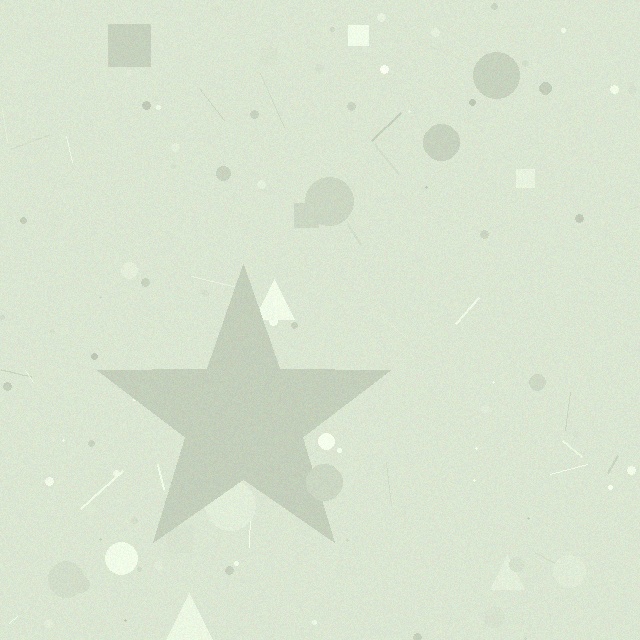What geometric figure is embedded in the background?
A star is embedded in the background.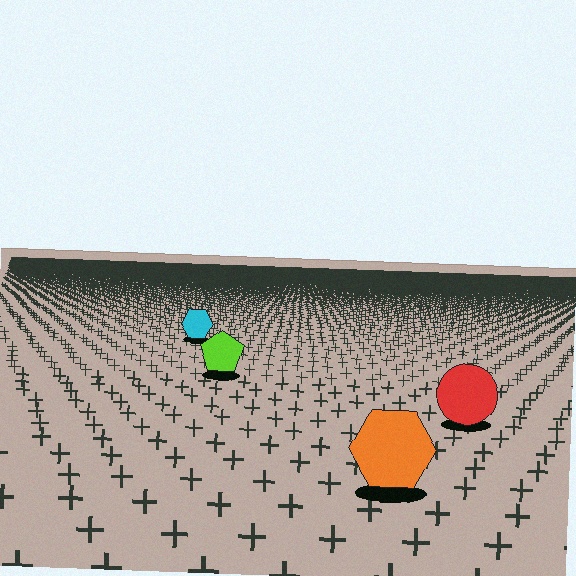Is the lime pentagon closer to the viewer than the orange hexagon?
No. The orange hexagon is closer — you can tell from the texture gradient: the ground texture is coarser near it.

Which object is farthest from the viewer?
The cyan hexagon is farthest from the viewer. It appears smaller and the ground texture around it is denser.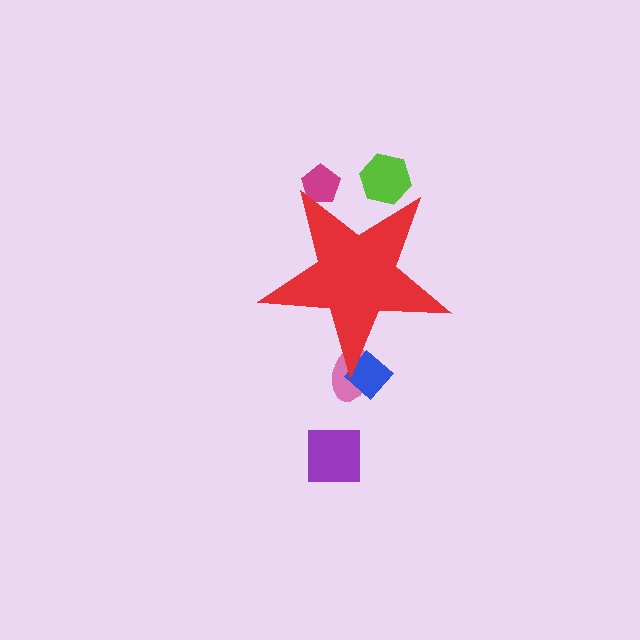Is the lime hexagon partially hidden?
Yes, the lime hexagon is partially hidden behind the red star.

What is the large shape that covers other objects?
A red star.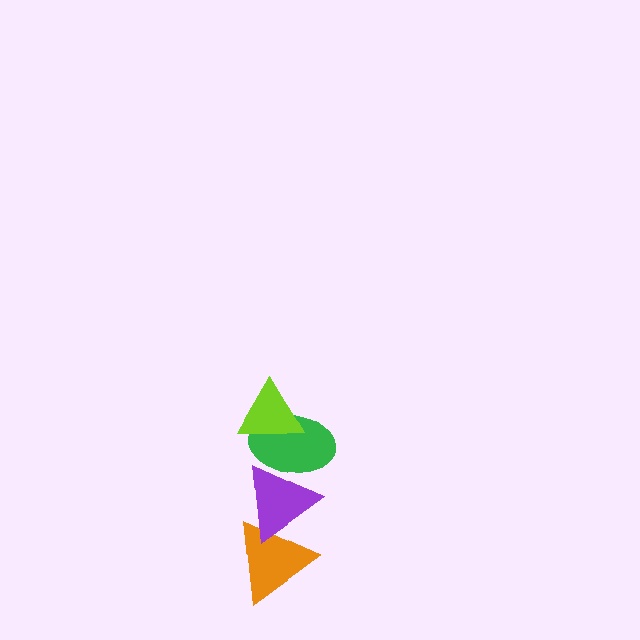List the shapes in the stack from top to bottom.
From top to bottom: the lime triangle, the green ellipse, the purple triangle, the orange triangle.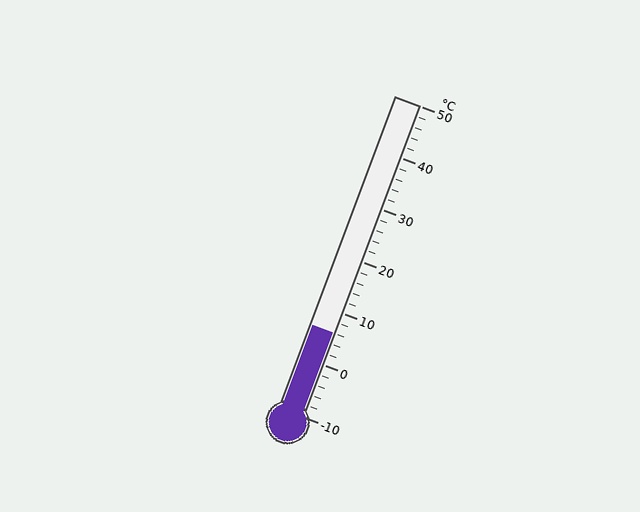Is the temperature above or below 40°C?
The temperature is below 40°C.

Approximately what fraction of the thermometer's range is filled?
The thermometer is filled to approximately 25% of its range.